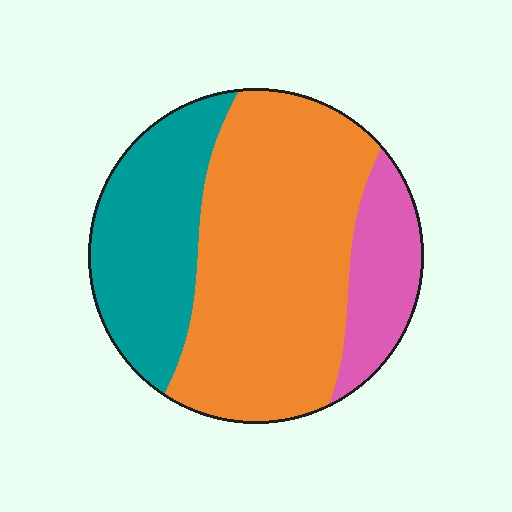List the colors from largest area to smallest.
From largest to smallest: orange, teal, pink.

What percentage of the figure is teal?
Teal covers 29% of the figure.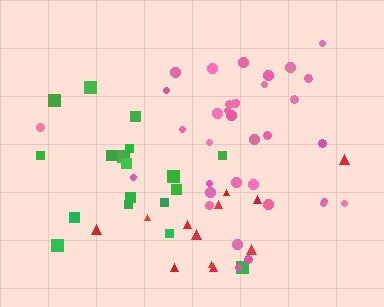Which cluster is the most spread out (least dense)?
Red.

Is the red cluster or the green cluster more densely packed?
Green.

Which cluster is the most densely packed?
Pink.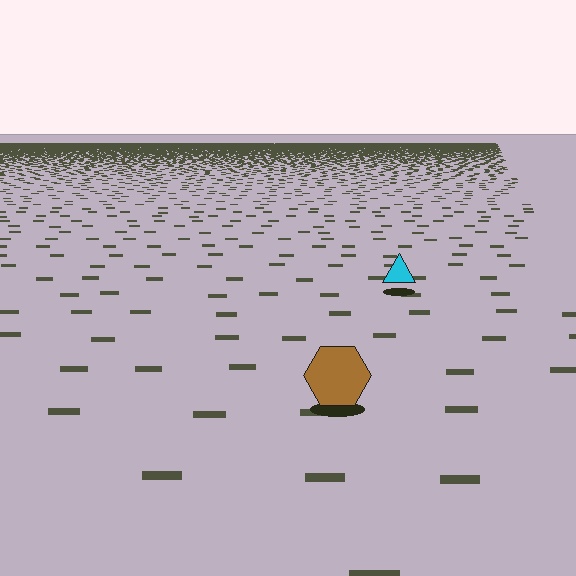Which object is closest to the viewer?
The brown hexagon is closest. The texture marks near it are larger and more spread out.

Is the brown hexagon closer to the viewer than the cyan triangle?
Yes. The brown hexagon is closer — you can tell from the texture gradient: the ground texture is coarser near it.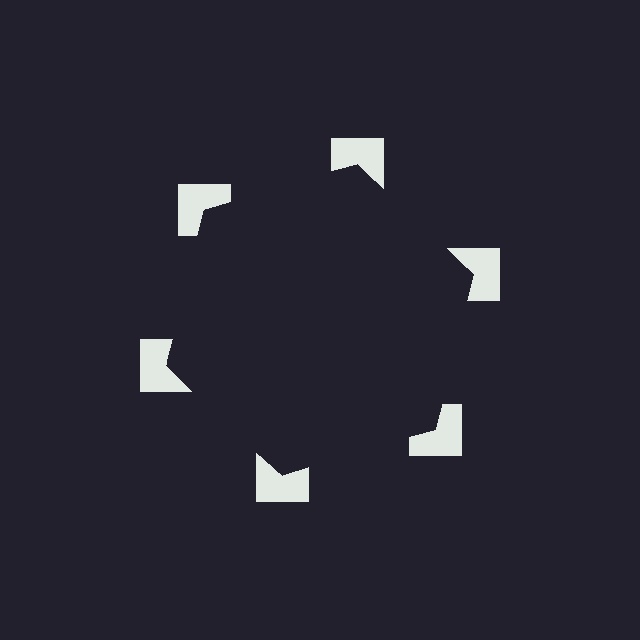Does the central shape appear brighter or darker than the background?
It typically appears slightly darker than the background, even though no actual brightness change is drawn.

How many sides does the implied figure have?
6 sides.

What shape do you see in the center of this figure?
An illusory hexagon — its edges are inferred from the aligned wedge cuts in the notched squares, not physically drawn.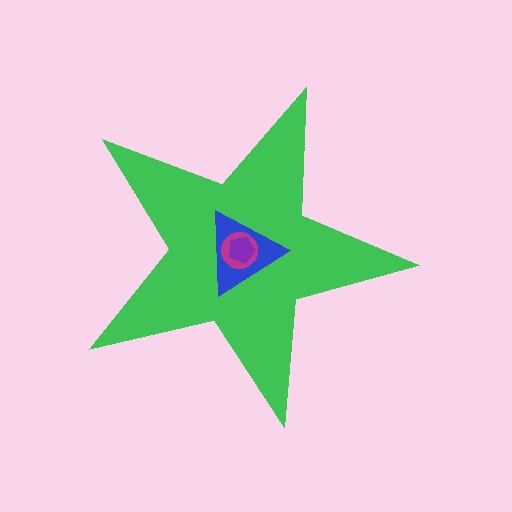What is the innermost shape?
The purple pentagon.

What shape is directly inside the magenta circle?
The purple pentagon.